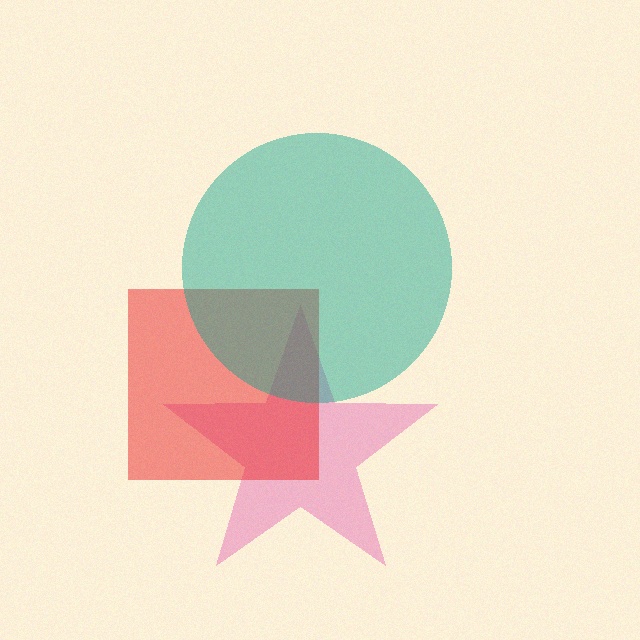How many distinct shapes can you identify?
There are 3 distinct shapes: a pink star, a red square, a teal circle.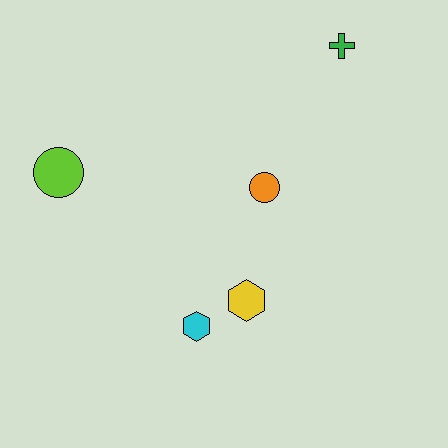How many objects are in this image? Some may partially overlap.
There are 5 objects.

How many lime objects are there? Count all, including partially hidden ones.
There is 1 lime object.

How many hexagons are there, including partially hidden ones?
There are 2 hexagons.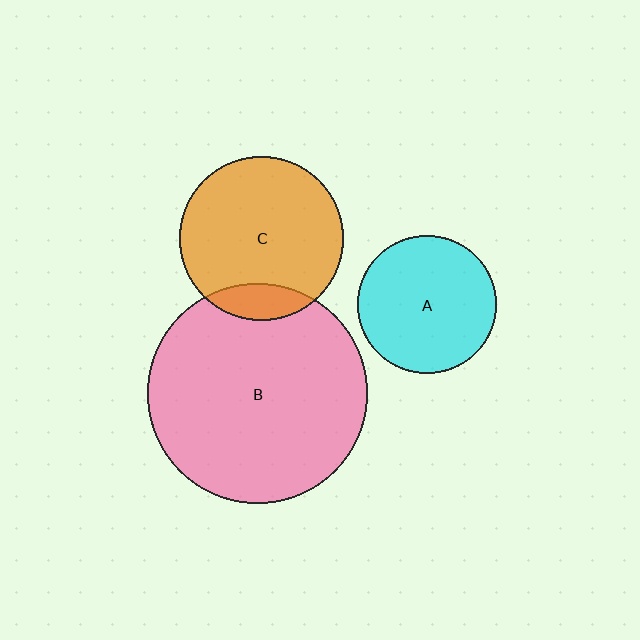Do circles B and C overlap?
Yes.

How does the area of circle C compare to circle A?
Approximately 1.4 times.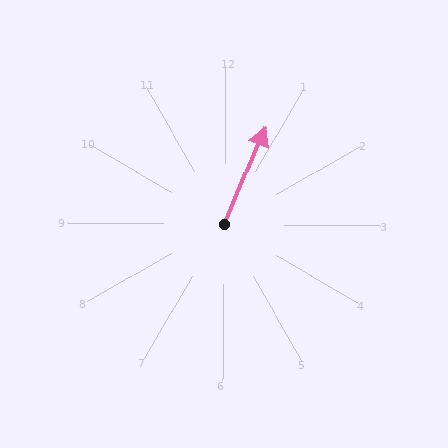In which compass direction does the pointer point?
Northeast.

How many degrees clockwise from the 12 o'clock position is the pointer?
Approximately 23 degrees.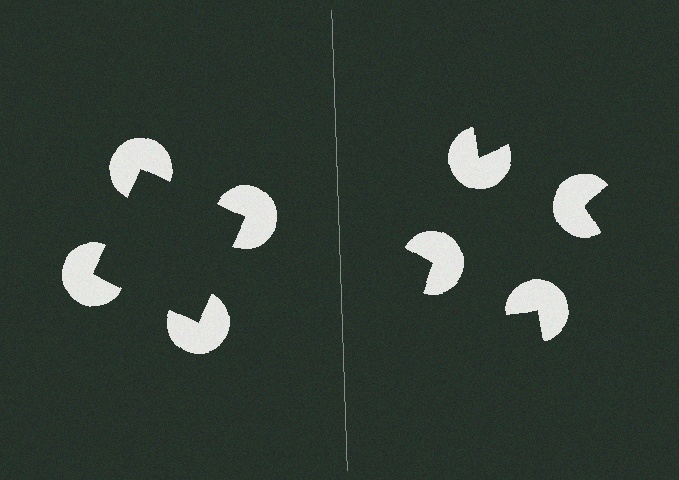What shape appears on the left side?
An illusory square.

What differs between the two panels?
The pac-man discs are positioned identically on both sides; only the wedge orientations differ. On the left they align to a square; on the right they are misaligned.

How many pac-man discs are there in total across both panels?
8 — 4 on each side.